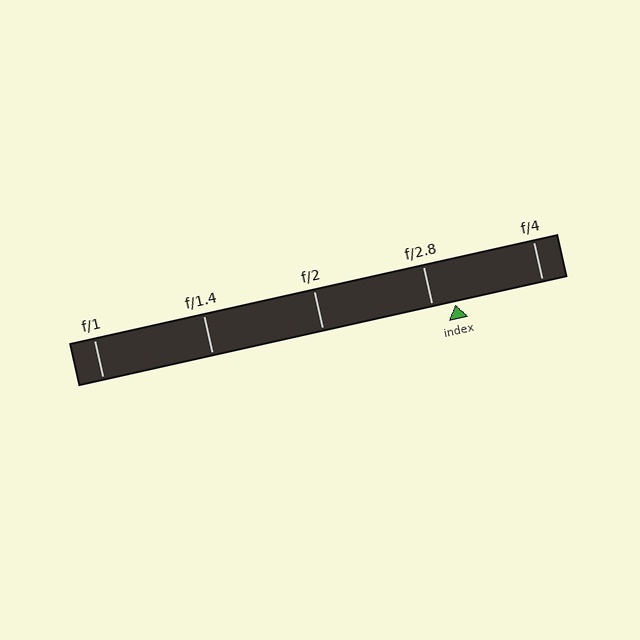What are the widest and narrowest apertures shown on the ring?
The widest aperture shown is f/1 and the narrowest is f/4.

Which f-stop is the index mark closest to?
The index mark is closest to f/2.8.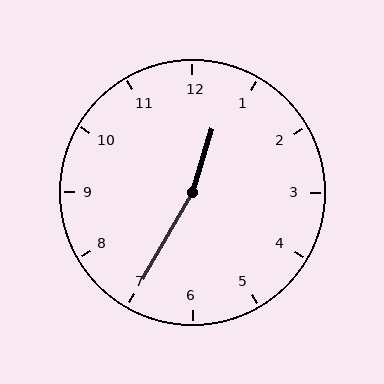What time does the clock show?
12:35.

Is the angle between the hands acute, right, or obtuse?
It is obtuse.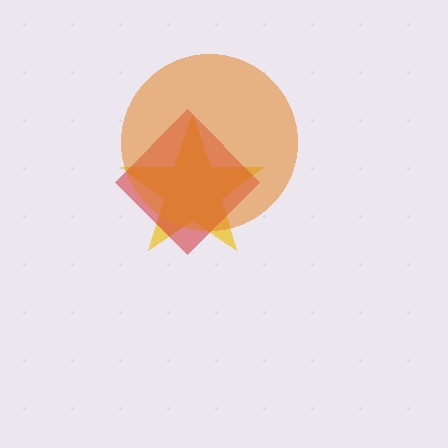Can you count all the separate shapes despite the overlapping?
Yes, there are 3 separate shapes.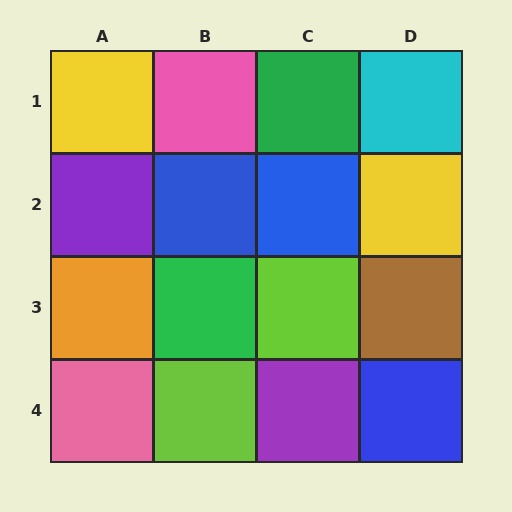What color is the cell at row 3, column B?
Green.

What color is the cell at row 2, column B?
Blue.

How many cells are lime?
2 cells are lime.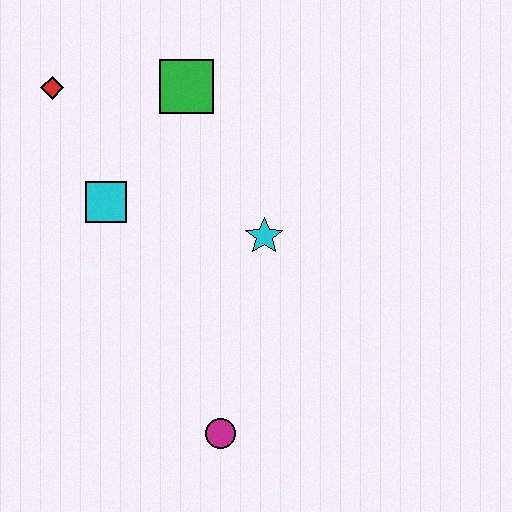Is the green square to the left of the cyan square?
No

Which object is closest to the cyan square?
The red diamond is closest to the cyan square.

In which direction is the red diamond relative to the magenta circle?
The red diamond is above the magenta circle.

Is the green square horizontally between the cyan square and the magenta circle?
Yes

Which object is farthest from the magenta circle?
The red diamond is farthest from the magenta circle.